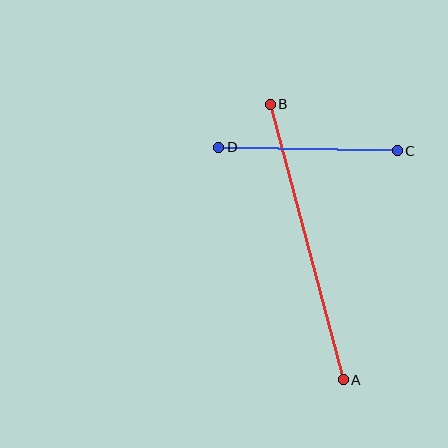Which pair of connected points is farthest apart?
Points A and B are farthest apart.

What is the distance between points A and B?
The distance is approximately 285 pixels.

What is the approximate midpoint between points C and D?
The midpoint is at approximately (308, 149) pixels.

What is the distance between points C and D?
The distance is approximately 179 pixels.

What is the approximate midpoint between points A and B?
The midpoint is at approximately (307, 242) pixels.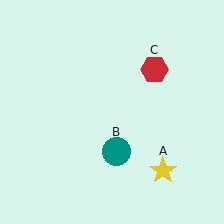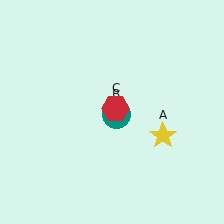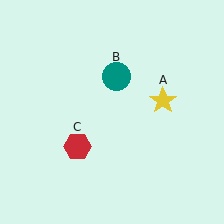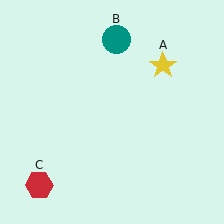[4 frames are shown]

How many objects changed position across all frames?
3 objects changed position: yellow star (object A), teal circle (object B), red hexagon (object C).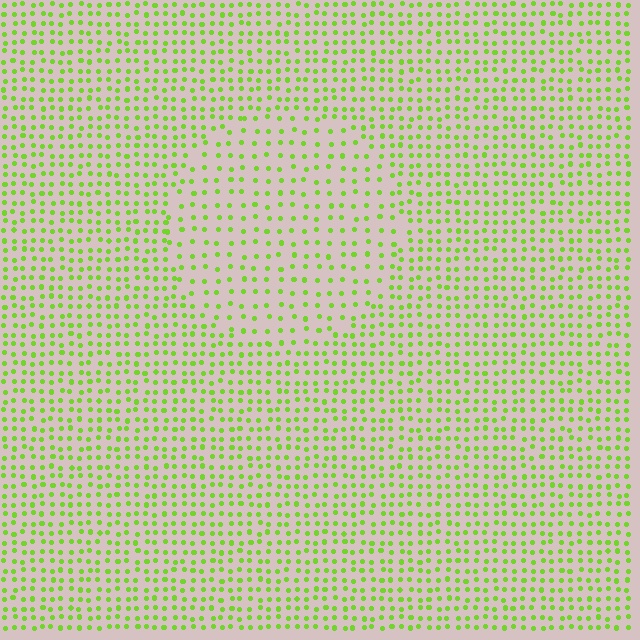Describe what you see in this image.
The image contains small lime elements arranged at two different densities. A circle-shaped region is visible where the elements are less densely packed than the surrounding area.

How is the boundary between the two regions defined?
The boundary is defined by a change in element density (approximately 1.7x ratio). All elements are the same color, size, and shape.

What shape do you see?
I see a circle.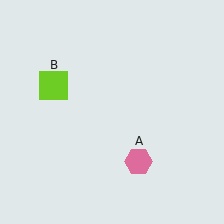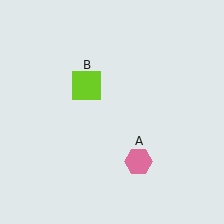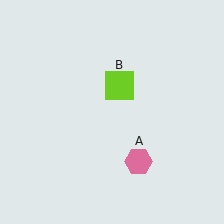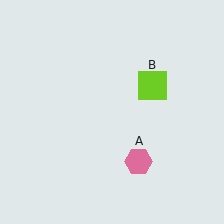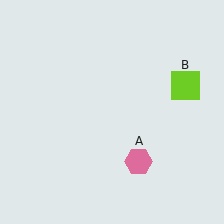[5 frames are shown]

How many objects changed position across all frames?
1 object changed position: lime square (object B).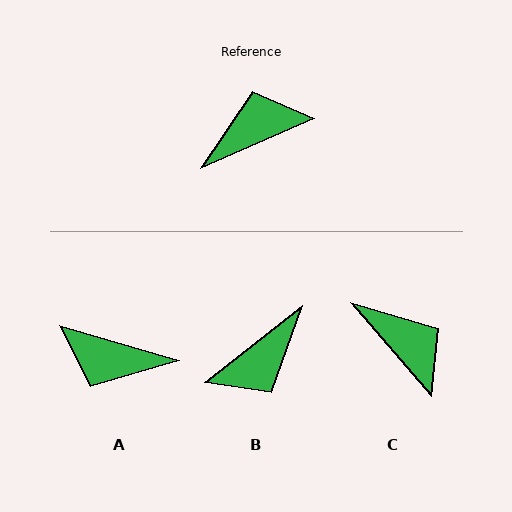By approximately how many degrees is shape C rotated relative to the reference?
Approximately 73 degrees clockwise.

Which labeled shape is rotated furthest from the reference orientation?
B, about 165 degrees away.